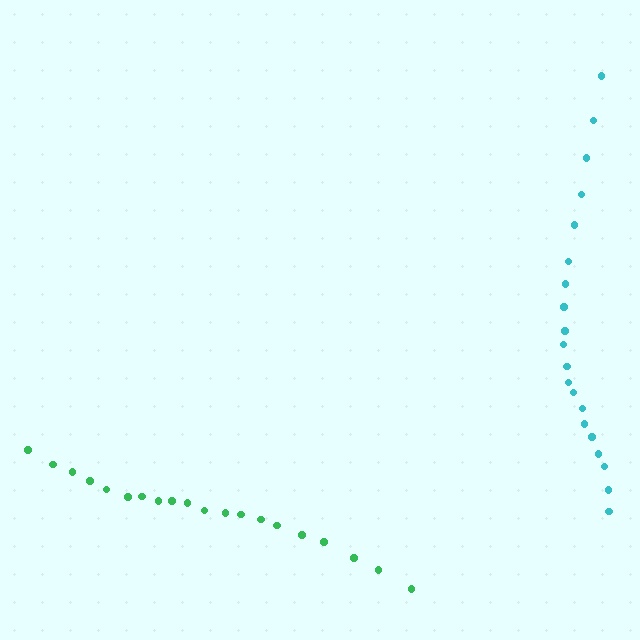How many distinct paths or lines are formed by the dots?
There are 2 distinct paths.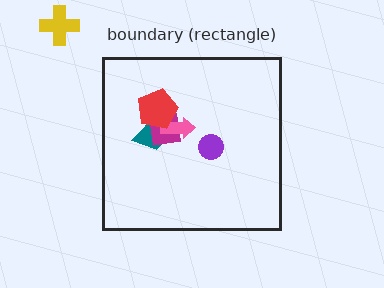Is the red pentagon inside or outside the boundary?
Inside.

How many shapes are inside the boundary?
5 inside, 1 outside.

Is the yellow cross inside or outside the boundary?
Outside.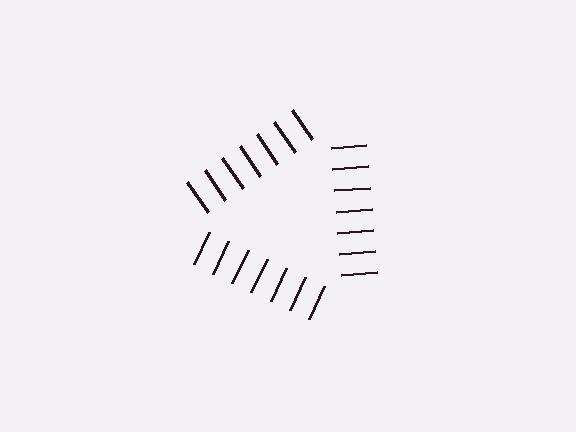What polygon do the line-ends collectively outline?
An illusory triangle — the line segments terminate on its edges but no continuous stroke is drawn.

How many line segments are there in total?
21 — 7 along each of the 3 edges.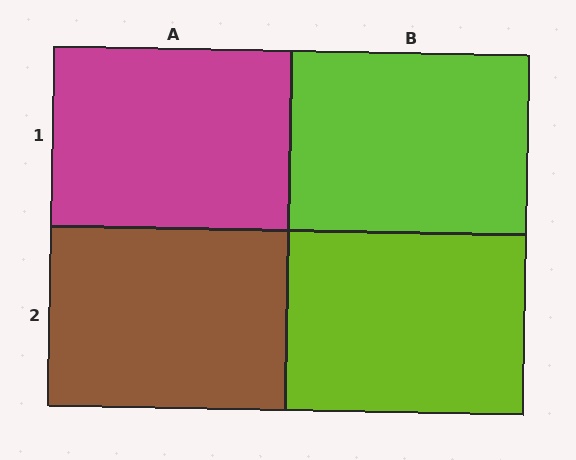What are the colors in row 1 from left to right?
Magenta, lime.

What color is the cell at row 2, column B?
Lime.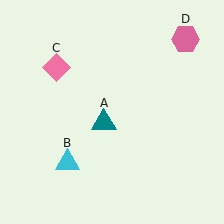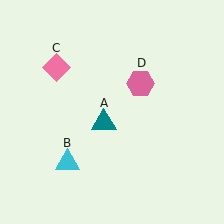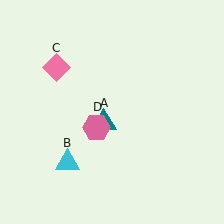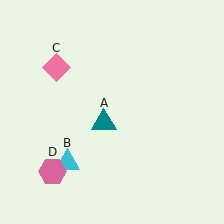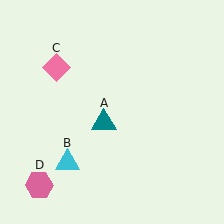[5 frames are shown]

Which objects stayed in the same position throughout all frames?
Teal triangle (object A) and cyan triangle (object B) and pink diamond (object C) remained stationary.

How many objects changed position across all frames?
1 object changed position: pink hexagon (object D).